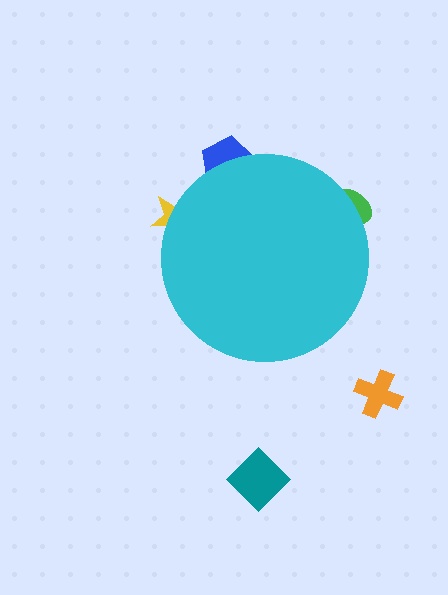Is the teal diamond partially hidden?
No, the teal diamond is fully visible.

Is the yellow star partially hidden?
Yes, the yellow star is partially hidden behind the cyan circle.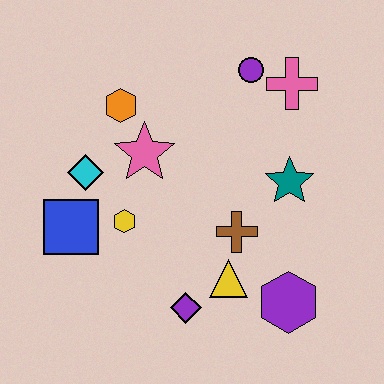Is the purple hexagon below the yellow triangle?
Yes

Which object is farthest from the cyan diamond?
The purple hexagon is farthest from the cyan diamond.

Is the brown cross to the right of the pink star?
Yes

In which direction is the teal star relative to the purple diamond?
The teal star is above the purple diamond.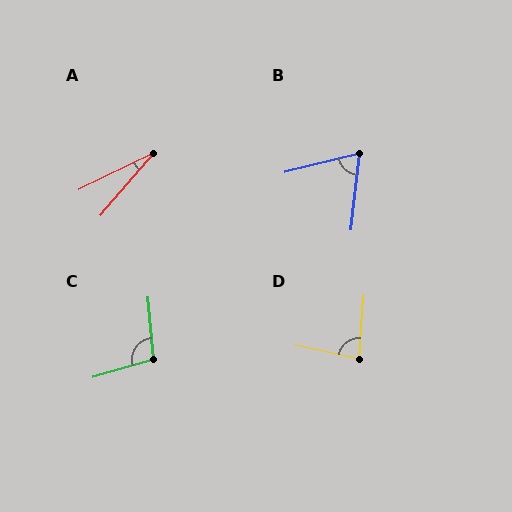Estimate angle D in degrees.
Approximately 82 degrees.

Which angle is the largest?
C, at approximately 101 degrees.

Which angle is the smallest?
A, at approximately 23 degrees.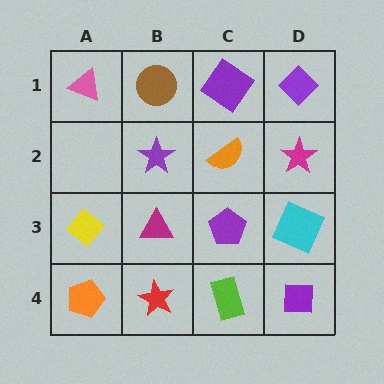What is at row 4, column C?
A lime rectangle.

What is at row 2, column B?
A purple star.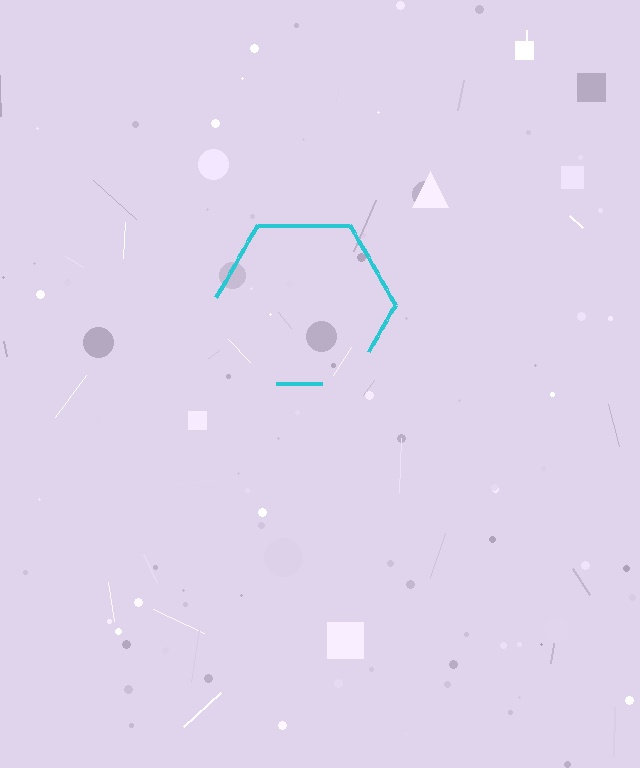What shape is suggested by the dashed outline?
The dashed outline suggests a hexagon.